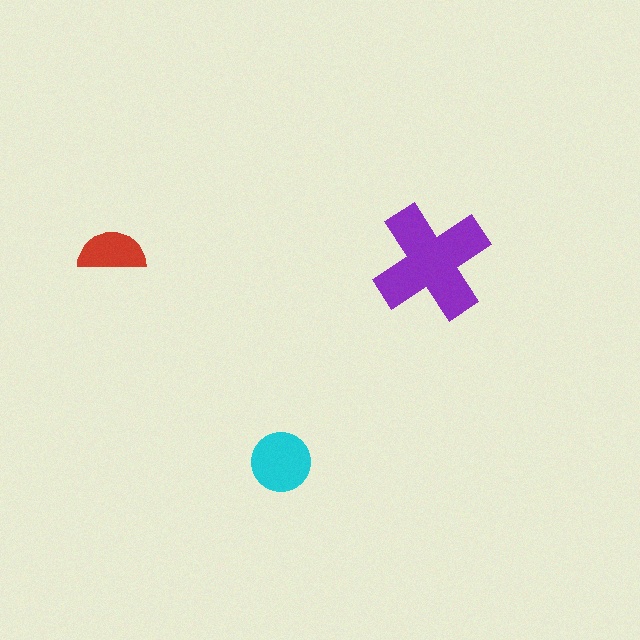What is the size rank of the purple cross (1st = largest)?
1st.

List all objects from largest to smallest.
The purple cross, the cyan circle, the red semicircle.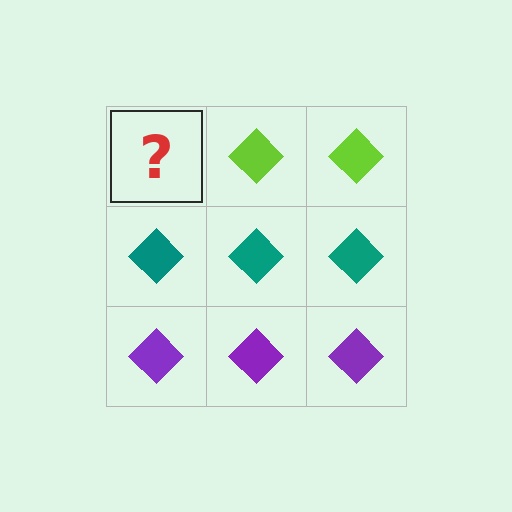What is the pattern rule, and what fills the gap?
The rule is that each row has a consistent color. The gap should be filled with a lime diamond.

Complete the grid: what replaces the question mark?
The question mark should be replaced with a lime diamond.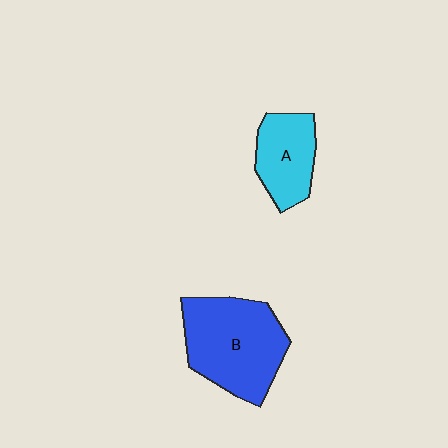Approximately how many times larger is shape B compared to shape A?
Approximately 1.7 times.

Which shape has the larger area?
Shape B (blue).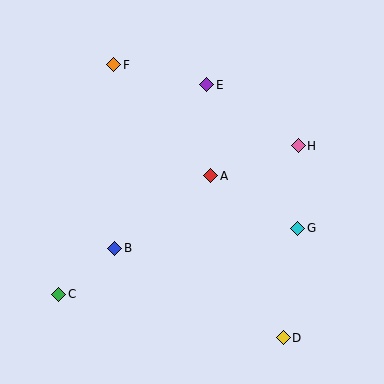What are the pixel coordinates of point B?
Point B is at (115, 248).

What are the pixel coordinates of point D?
Point D is at (283, 338).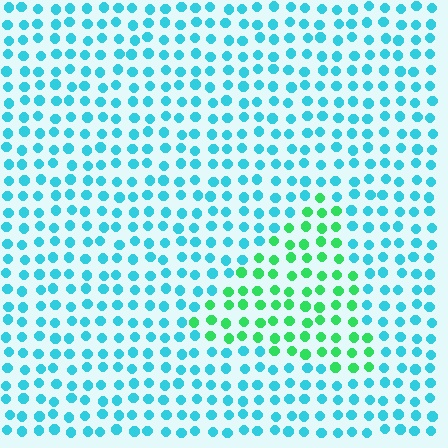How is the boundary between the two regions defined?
The boundary is defined purely by a slight shift in hue (about 50 degrees). Spacing, size, and orientation are identical on both sides.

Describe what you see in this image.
The image is filled with small cyan elements in a uniform arrangement. A triangle-shaped region is visible where the elements are tinted to a slightly different hue, forming a subtle color boundary.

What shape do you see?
I see a triangle.